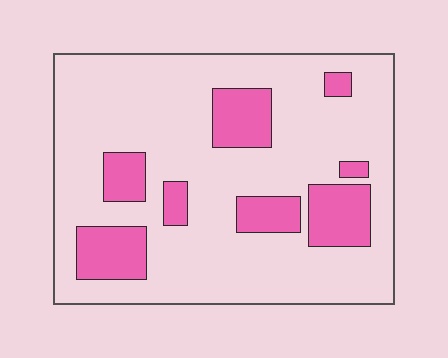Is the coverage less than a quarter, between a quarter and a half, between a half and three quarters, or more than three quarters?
Less than a quarter.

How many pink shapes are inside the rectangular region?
8.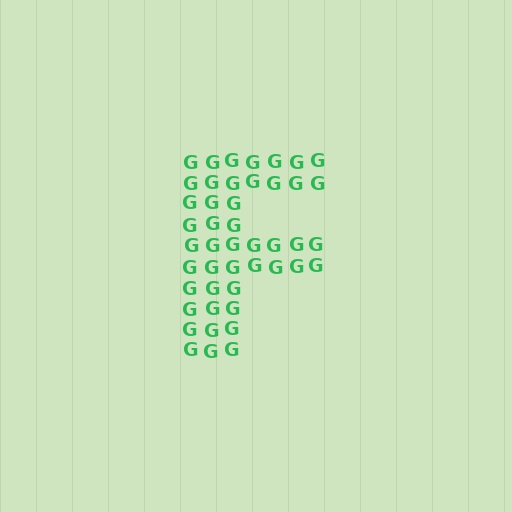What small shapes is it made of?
It is made of small letter G's.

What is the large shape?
The large shape is the letter F.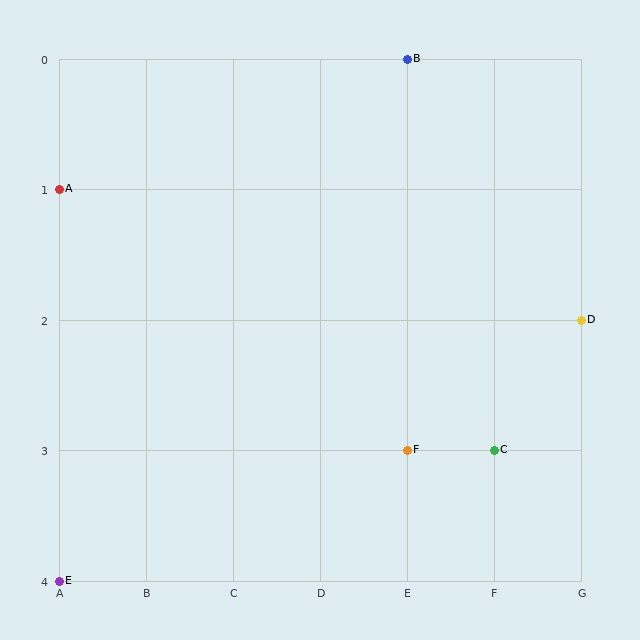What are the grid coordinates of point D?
Point D is at grid coordinates (G, 2).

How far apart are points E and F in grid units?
Points E and F are 4 columns and 1 row apart (about 4.1 grid units diagonally).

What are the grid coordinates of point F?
Point F is at grid coordinates (E, 3).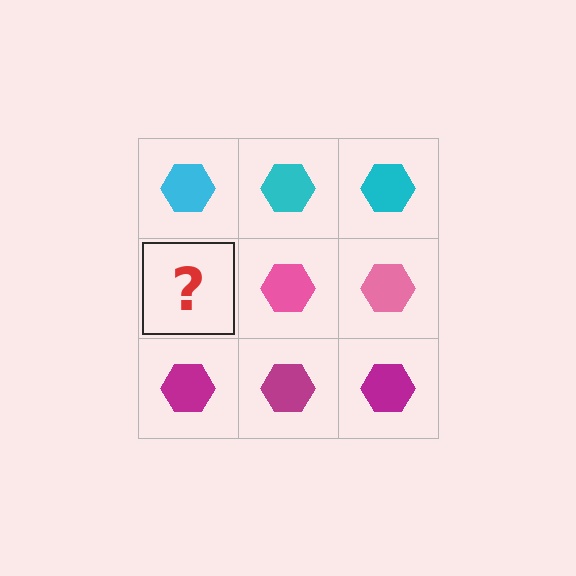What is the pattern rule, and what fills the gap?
The rule is that each row has a consistent color. The gap should be filled with a pink hexagon.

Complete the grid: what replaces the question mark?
The question mark should be replaced with a pink hexagon.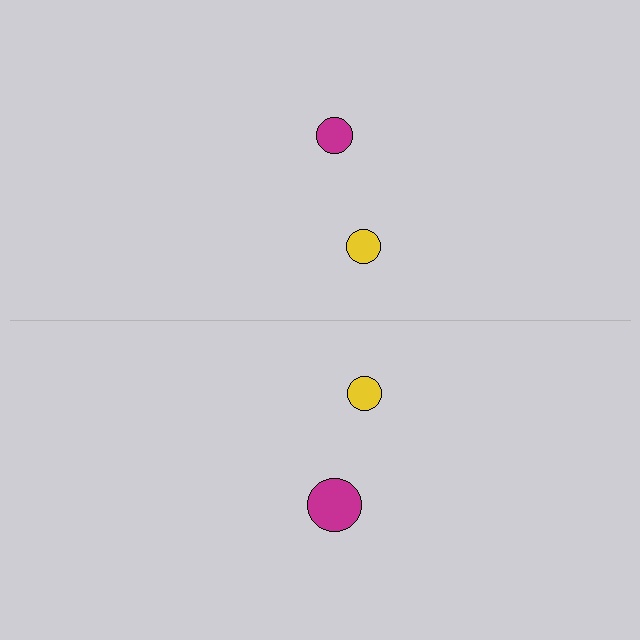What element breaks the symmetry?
The magenta circle on the bottom side has a different size than its mirror counterpart.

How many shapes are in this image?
There are 4 shapes in this image.